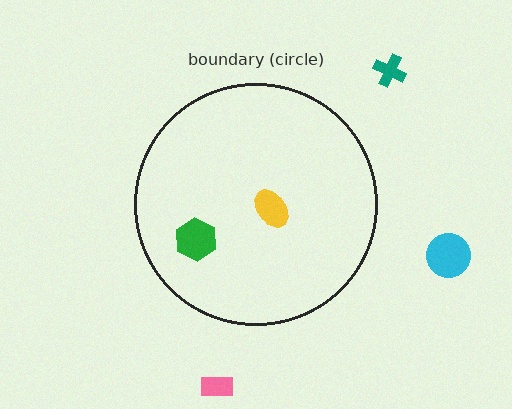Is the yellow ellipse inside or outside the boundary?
Inside.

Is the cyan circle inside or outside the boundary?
Outside.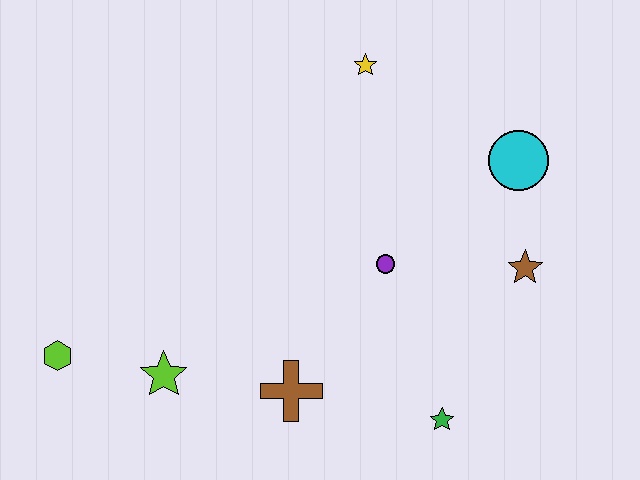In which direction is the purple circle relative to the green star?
The purple circle is above the green star.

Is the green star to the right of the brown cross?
Yes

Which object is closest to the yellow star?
The cyan circle is closest to the yellow star.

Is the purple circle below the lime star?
No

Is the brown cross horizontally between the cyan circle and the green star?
No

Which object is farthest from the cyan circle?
The lime hexagon is farthest from the cyan circle.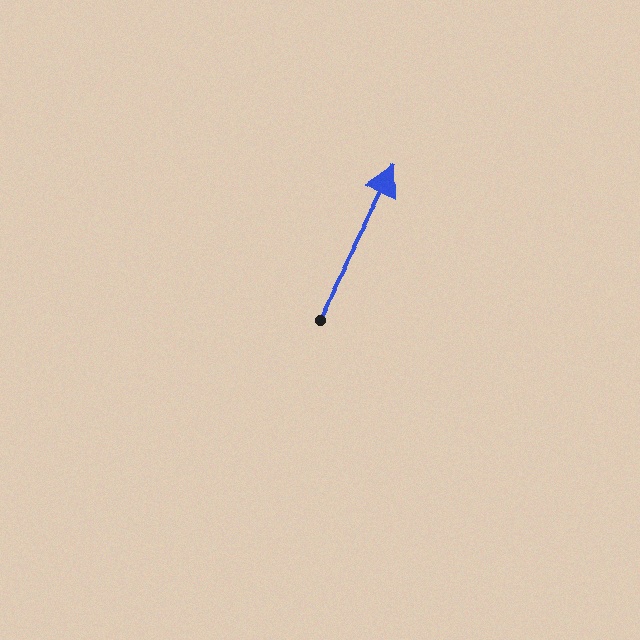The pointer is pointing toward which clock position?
Roughly 1 o'clock.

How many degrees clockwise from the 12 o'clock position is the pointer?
Approximately 28 degrees.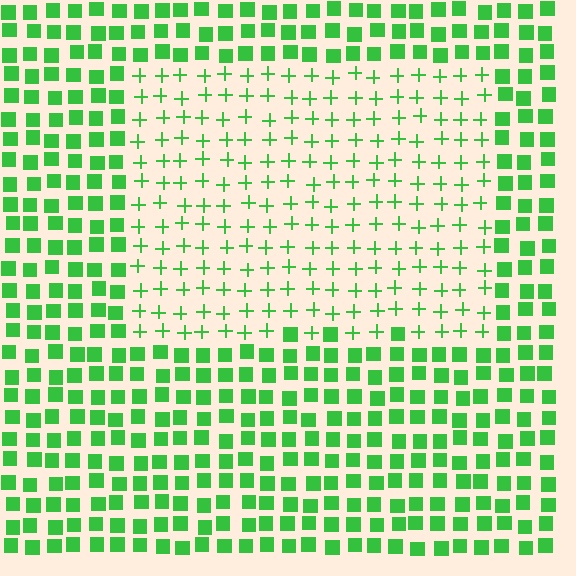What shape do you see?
I see a rectangle.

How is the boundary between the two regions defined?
The boundary is defined by a change in element shape: plus signs inside vs. squares outside. All elements share the same color and spacing.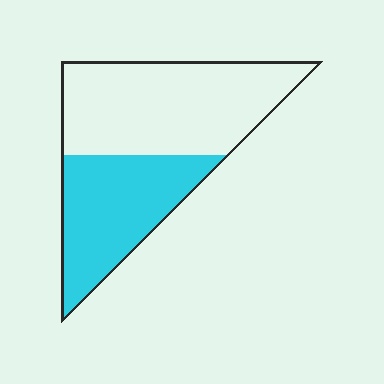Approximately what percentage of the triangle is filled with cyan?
Approximately 40%.